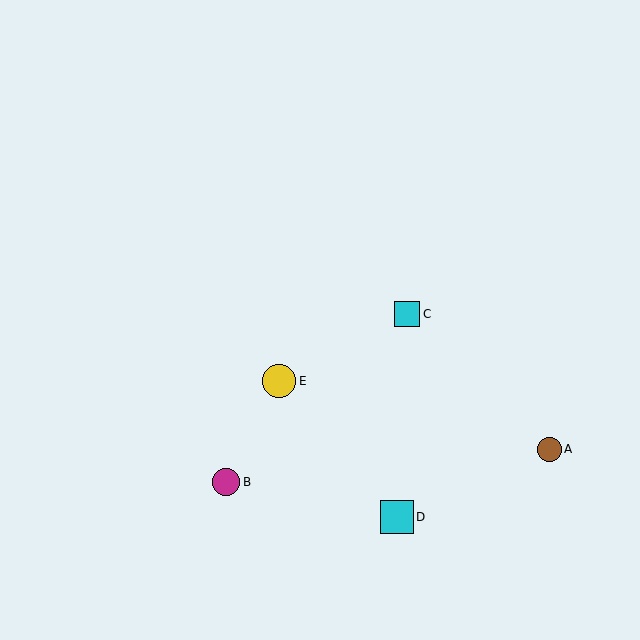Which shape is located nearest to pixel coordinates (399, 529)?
The cyan square (labeled D) at (397, 517) is nearest to that location.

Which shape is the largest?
The cyan square (labeled D) is the largest.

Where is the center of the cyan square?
The center of the cyan square is at (407, 314).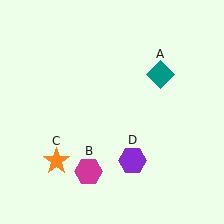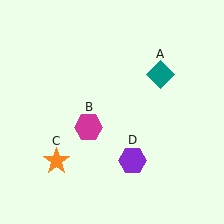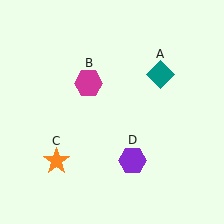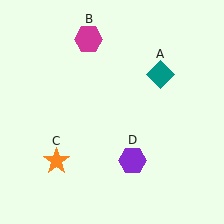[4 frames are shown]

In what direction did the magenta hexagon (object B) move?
The magenta hexagon (object B) moved up.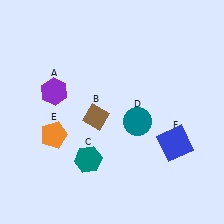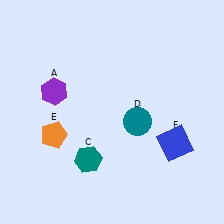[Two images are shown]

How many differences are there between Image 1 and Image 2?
There is 1 difference between the two images.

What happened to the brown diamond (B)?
The brown diamond (B) was removed in Image 2. It was in the bottom-left area of Image 1.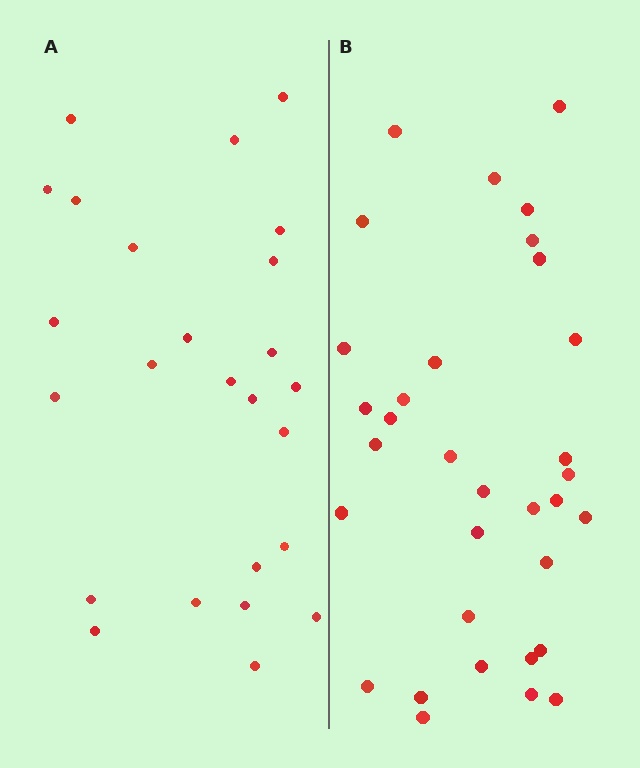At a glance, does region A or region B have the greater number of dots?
Region B (the right region) has more dots.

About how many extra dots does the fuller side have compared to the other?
Region B has roughly 8 or so more dots than region A.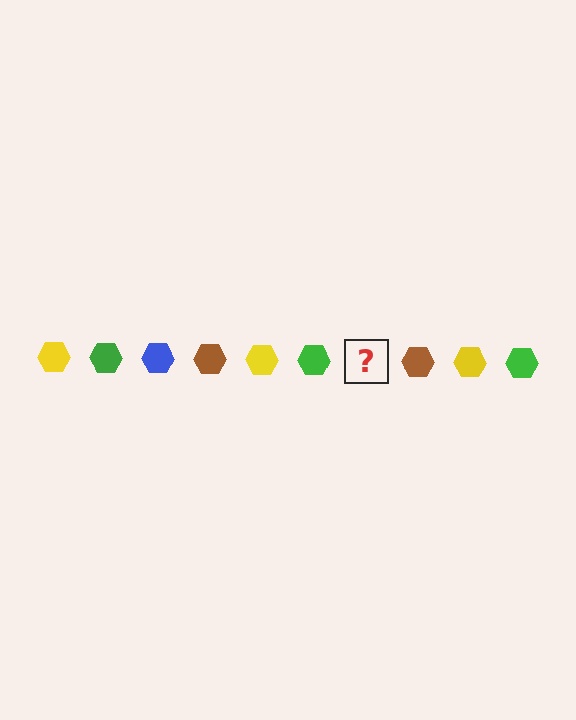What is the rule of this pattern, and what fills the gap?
The rule is that the pattern cycles through yellow, green, blue, brown hexagons. The gap should be filled with a blue hexagon.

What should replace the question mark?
The question mark should be replaced with a blue hexagon.